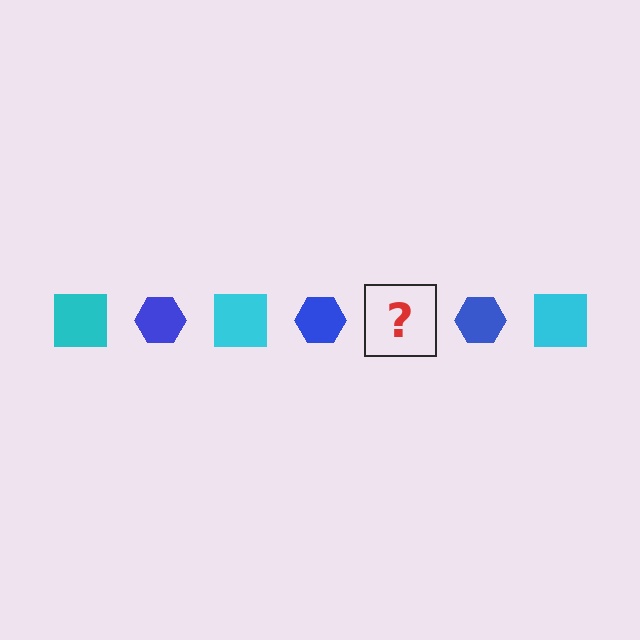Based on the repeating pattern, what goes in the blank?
The blank should be a cyan square.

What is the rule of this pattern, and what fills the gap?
The rule is that the pattern alternates between cyan square and blue hexagon. The gap should be filled with a cyan square.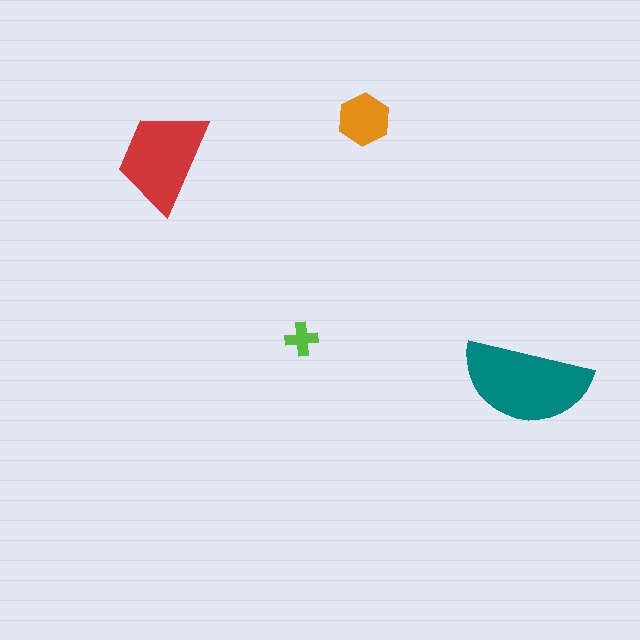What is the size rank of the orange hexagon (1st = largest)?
3rd.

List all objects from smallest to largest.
The lime cross, the orange hexagon, the red trapezoid, the teal semicircle.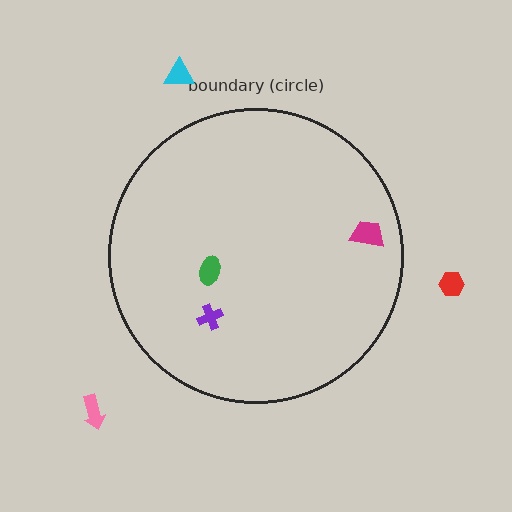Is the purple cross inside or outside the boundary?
Inside.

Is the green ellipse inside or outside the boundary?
Inside.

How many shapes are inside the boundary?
3 inside, 3 outside.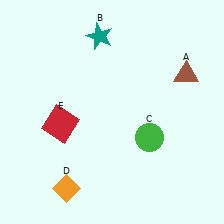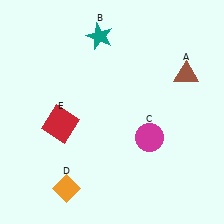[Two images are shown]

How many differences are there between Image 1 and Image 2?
There is 1 difference between the two images.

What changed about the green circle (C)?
In Image 1, C is green. In Image 2, it changed to magenta.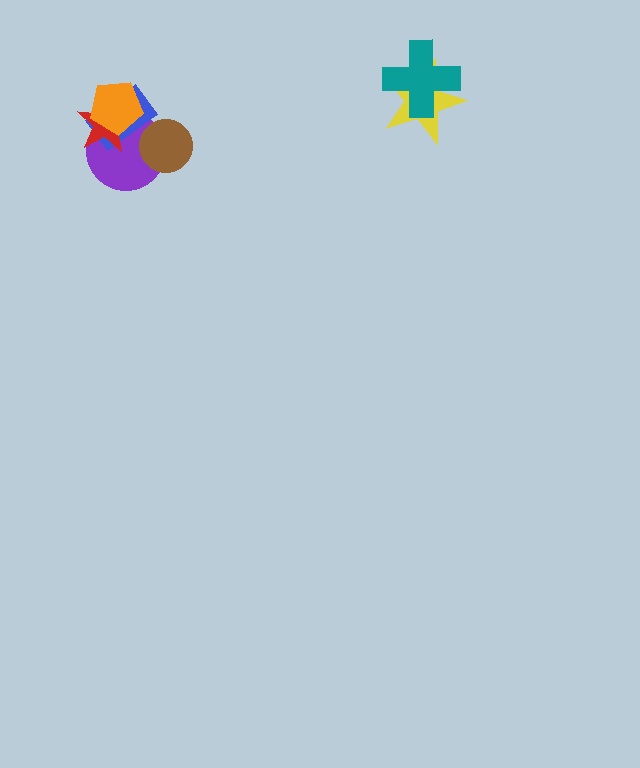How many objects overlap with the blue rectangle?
3 objects overlap with the blue rectangle.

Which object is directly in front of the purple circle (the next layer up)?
The blue rectangle is directly in front of the purple circle.